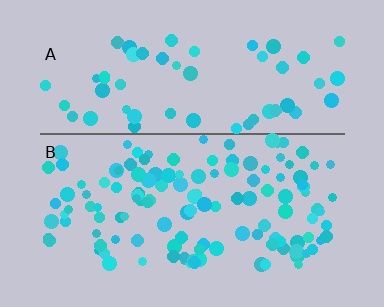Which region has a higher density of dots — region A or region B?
B (the bottom).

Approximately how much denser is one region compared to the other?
Approximately 2.1× — region B over region A.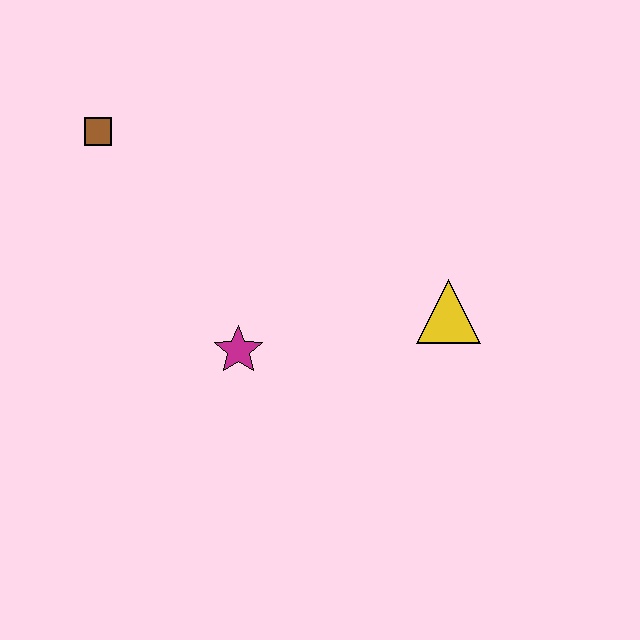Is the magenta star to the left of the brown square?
No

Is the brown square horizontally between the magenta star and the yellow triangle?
No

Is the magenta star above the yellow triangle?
No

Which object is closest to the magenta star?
The yellow triangle is closest to the magenta star.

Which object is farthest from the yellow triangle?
The brown square is farthest from the yellow triangle.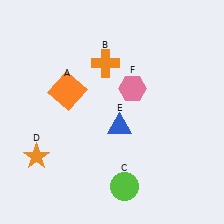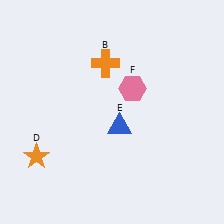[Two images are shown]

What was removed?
The orange square (A), the lime circle (C) were removed in Image 2.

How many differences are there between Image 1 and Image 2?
There are 2 differences between the two images.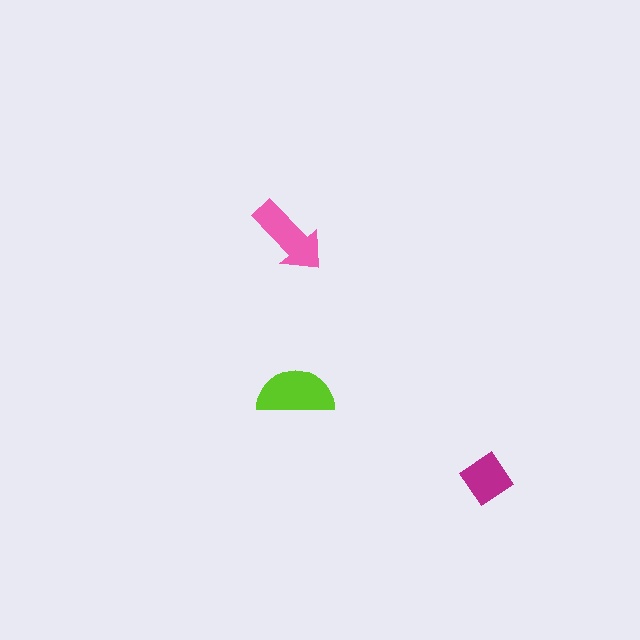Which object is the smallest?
The magenta diamond.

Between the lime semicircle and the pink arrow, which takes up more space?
The lime semicircle.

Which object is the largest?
The lime semicircle.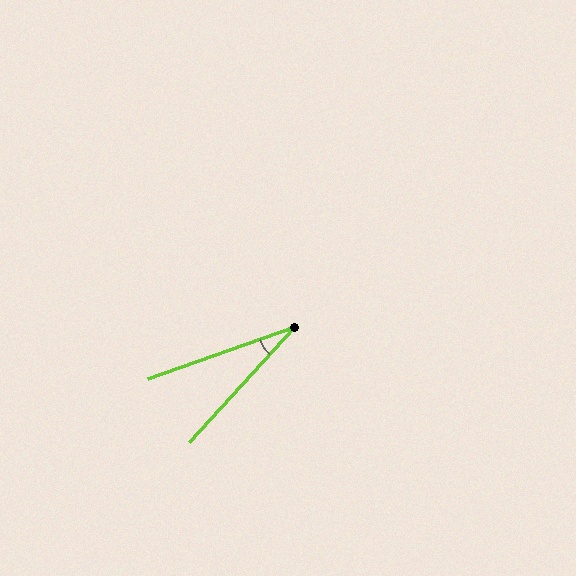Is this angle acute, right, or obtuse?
It is acute.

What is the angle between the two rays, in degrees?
Approximately 28 degrees.